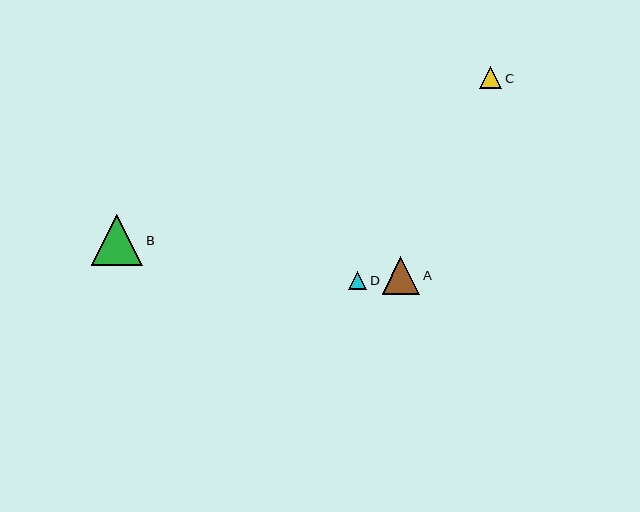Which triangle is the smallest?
Triangle D is the smallest with a size of approximately 19 pixels.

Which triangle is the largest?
Triangle B is the largest with a size of approximately 51 pixels.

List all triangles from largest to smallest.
From largest to smallest: B, A, C, D.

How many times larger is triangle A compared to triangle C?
Triangle A is approximately 1.7 times the size of triangle C.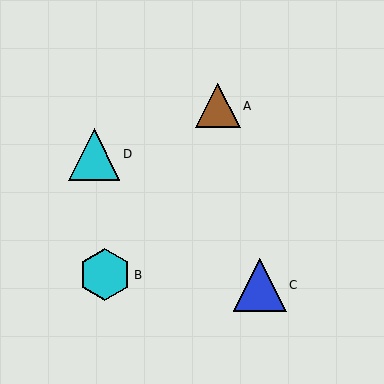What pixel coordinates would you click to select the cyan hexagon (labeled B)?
Click at (105, 275) to select the cyan hexagon B.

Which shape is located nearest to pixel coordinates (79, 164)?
The cyan triangle (labeled D) at (94, 154) is nearest to that location.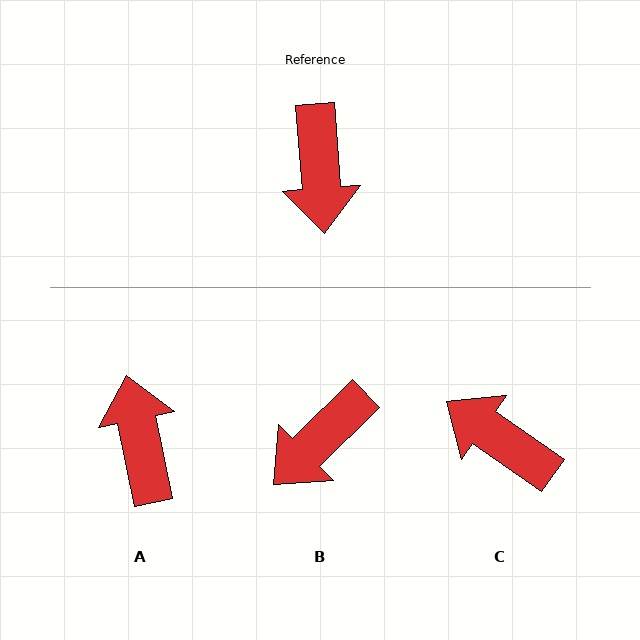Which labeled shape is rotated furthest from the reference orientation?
A, about 172 degrees away.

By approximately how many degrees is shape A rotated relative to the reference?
Approximately 172 degrees clockwise.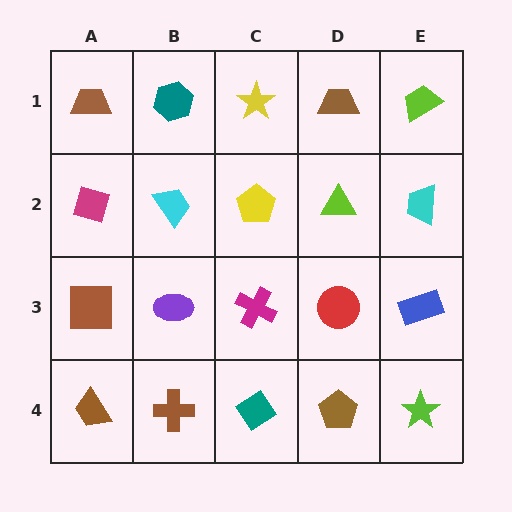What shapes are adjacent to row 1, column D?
A lime triangle (row 2, column D), a yellow star (row 1, column C), a lime trapezoid (row 1, column E).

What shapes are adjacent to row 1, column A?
A magenta diamond (row 2, column A), a teal hexagon (row 1, column B).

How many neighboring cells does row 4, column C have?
3.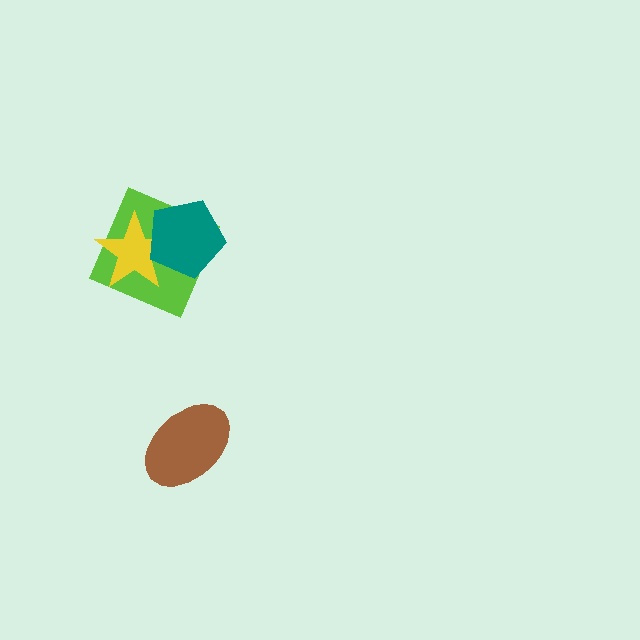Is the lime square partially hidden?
Yes, it is partially covered by another shape.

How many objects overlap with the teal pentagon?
2 objects overlap with the teal pentagon.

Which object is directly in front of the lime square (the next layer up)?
The yellow star is directly in front of the lime square.